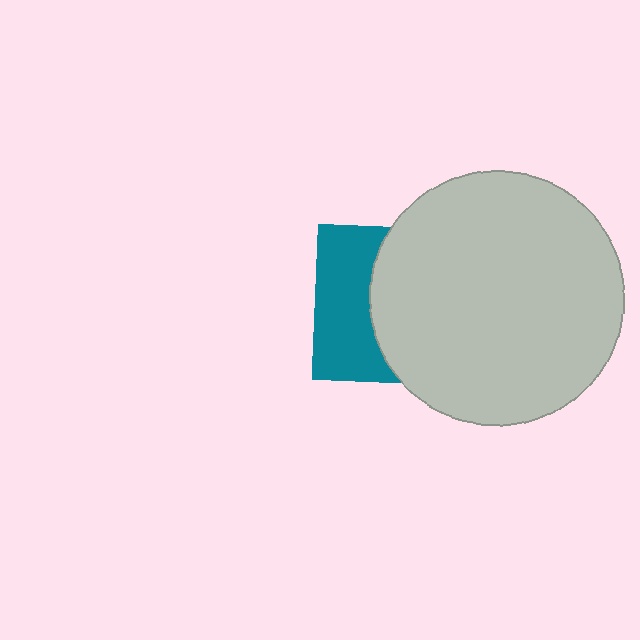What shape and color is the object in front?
The object in front is a light gray circle.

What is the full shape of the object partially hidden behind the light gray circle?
The partially hidden object is a teal square.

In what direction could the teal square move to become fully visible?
The teal square could move left. That would shift it out from behind the light gray circle entirely.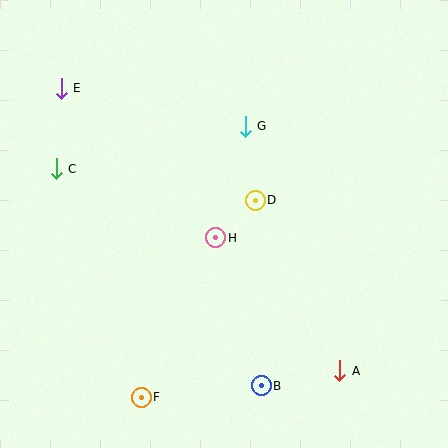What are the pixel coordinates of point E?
Point E is at (61, 88).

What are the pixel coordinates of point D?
Point D is at (255, 200).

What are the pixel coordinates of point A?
Point A is at (340, 371).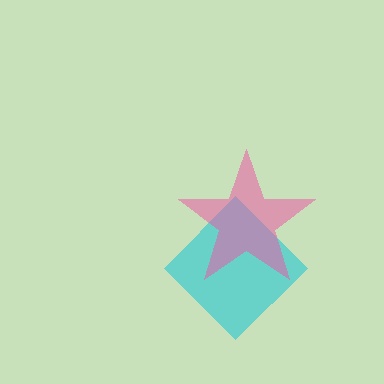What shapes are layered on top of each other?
The layered shapes are: a cyan diamond, a pink star.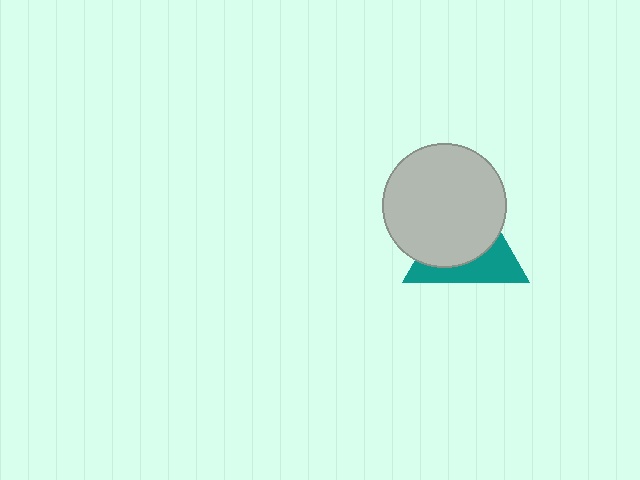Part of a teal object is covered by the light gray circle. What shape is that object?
It is a triangle.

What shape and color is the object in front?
The object in front is a light gray circle.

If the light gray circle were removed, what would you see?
You would see the complete teal triangle.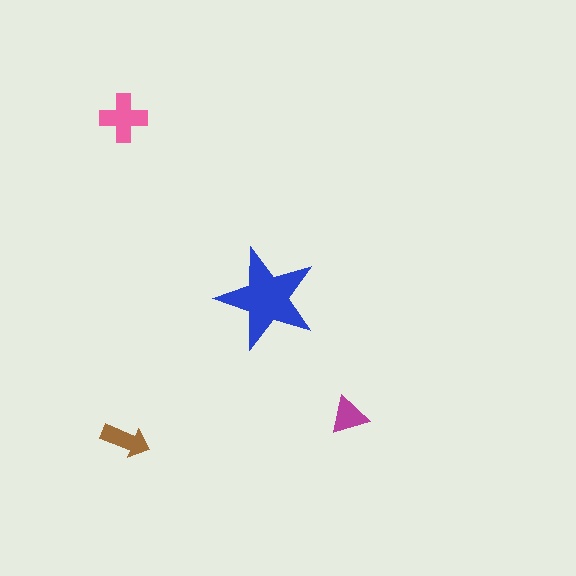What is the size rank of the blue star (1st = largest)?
1st.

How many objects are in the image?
There are 4 objects in the image.